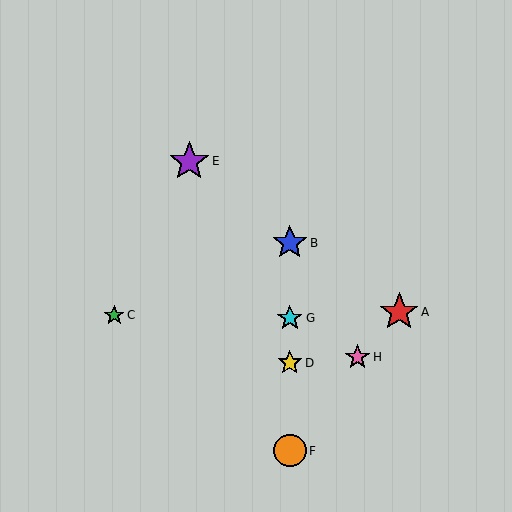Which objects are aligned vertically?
Objects B, D, F, G are aligned vertically.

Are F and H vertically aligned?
No, F is at x≈290 and H is at x≈357.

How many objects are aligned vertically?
4 objects (B, D, F, G) are aligned vertically.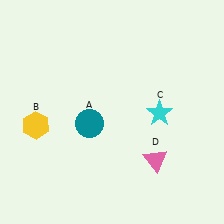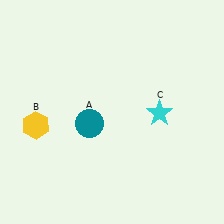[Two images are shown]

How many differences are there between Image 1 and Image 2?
There is 1 difference between the two images.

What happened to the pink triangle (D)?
The pink triangle (D) was removed in Image 2. It was in the bottom-right area of Image 1.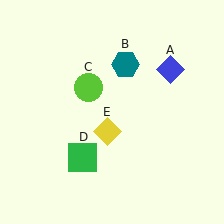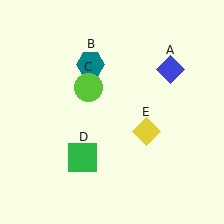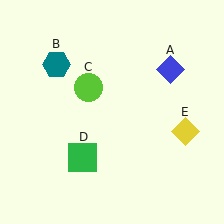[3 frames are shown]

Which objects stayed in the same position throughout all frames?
Blue diamond (object A) and lime circle (object C) and green square (object D) remained stationary.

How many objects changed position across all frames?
2 objects changed position: teal hexagon (object B), yellow diamond (object E).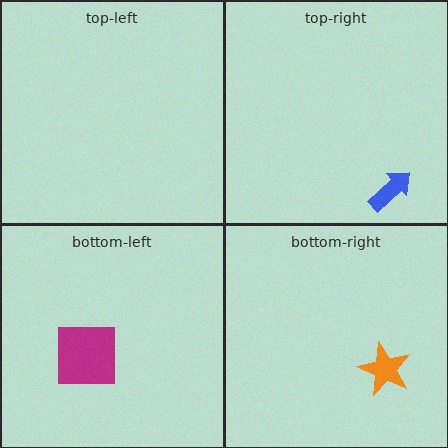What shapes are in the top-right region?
The blue arrow.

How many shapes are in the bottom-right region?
1.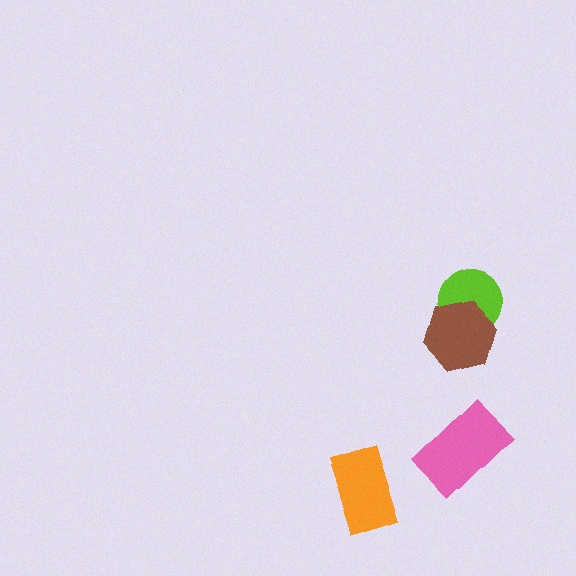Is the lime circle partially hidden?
Yes, it is partially covered by another shape.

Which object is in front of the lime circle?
The brown hexagon is in front of the lime circle.